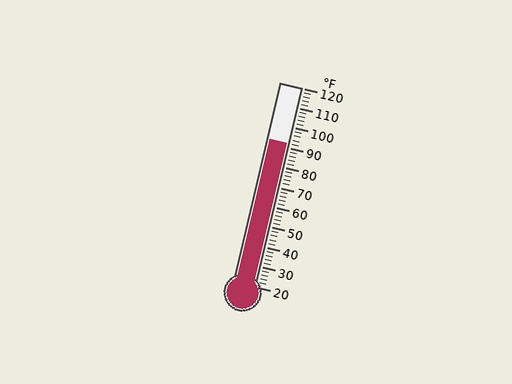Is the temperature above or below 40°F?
The temperature is above 40°F.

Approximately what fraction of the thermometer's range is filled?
The thermometer is filled to approximately 70% of its range.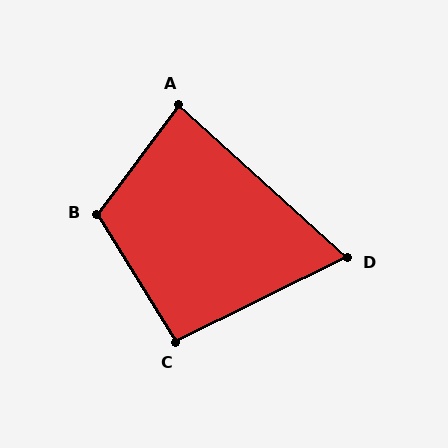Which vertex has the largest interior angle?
B, at approximately 112 degrees.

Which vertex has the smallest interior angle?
D, at approximately 68 degrees.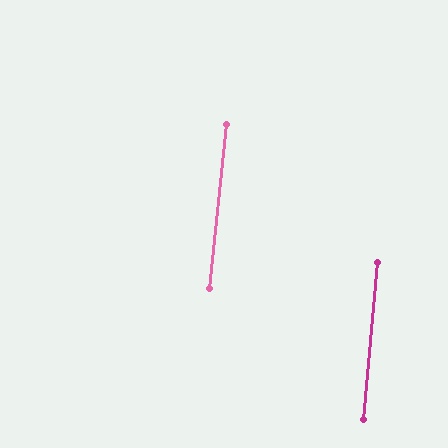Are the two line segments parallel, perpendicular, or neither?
Parallel — their directions differ by only 0.7°.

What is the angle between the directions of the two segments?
Approximately 1 degree.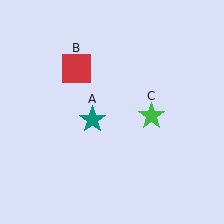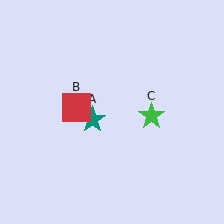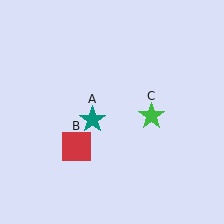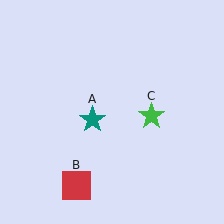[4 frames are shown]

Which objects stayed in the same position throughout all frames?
Teal star (object A) and green star (object C) remained stationary.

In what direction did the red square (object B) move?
The red square (object B) moved down.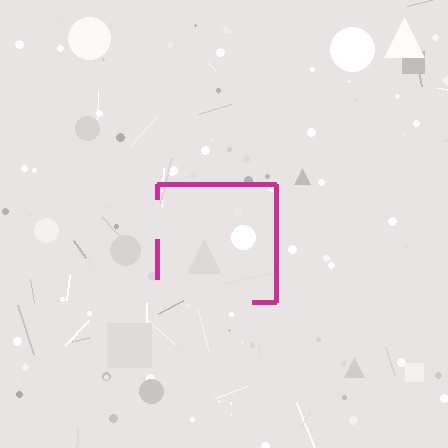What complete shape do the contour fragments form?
The contour fragments form a square.